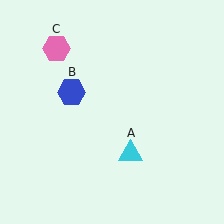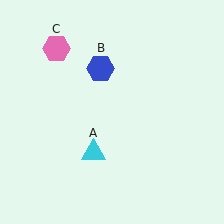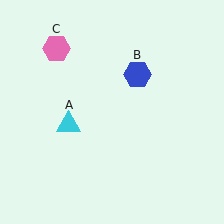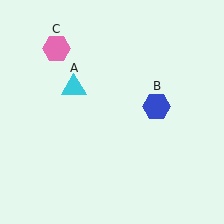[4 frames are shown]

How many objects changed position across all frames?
2 objects changed position: cyan triangle (object A), blue hexagon (object B).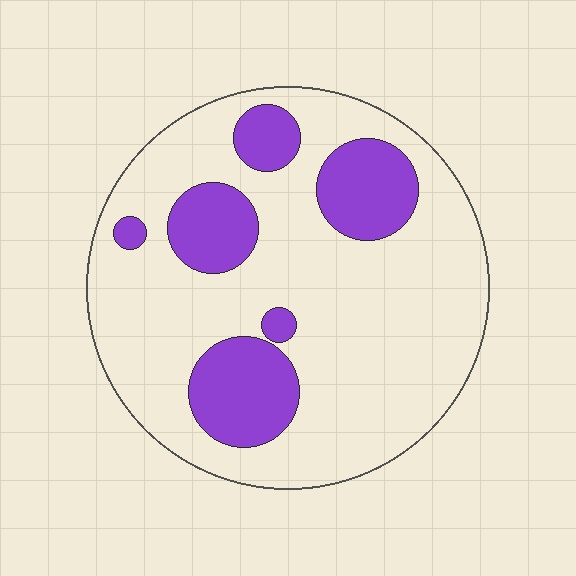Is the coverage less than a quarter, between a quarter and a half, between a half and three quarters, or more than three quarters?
Less than a quarter.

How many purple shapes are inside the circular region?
6.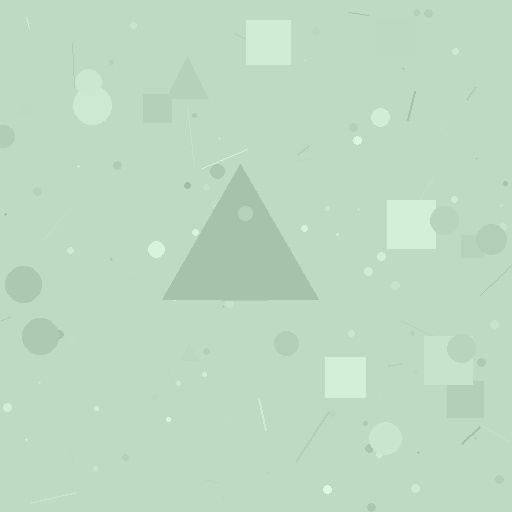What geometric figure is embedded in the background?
A triangle is embedded in the background.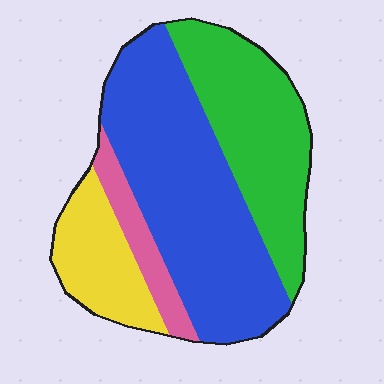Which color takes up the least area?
Pink, at roughly 10%.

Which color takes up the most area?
Blue, at roughly 45%.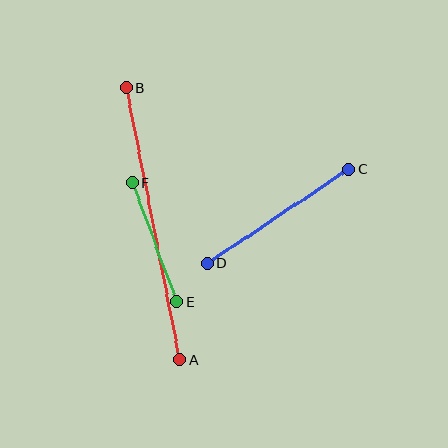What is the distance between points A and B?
The distance is approximately 277 pixels.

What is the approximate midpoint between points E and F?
The midpoint is at approximately (154, 242) pixels.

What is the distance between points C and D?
The distance is approximately 170 pixels.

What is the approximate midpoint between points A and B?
The midpoint is at approximately (153, 224) pixels.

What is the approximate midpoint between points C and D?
The midpoint is at approximately (278, 216) pixels.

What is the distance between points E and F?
The distance is approximately 127 pixels.